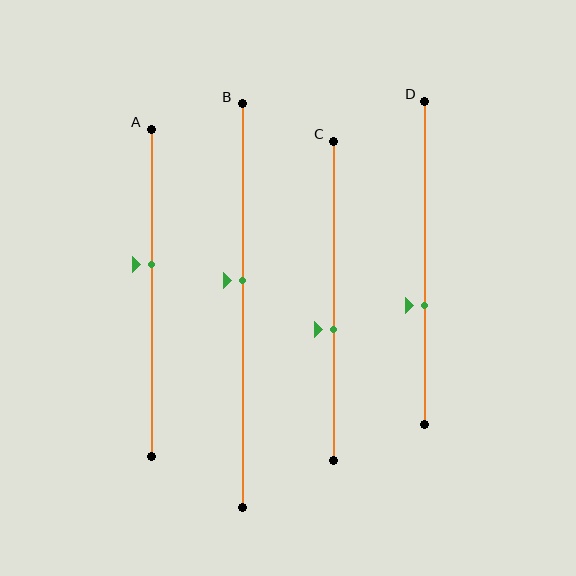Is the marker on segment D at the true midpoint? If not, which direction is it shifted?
No, the marker on segment D is shifted downward by about 13% of the segment length.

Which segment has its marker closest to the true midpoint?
Segment B has its marker closest to the true midpoint.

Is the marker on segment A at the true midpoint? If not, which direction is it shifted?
No, the marker on segment A is shifted upward by about 9% of the segment length.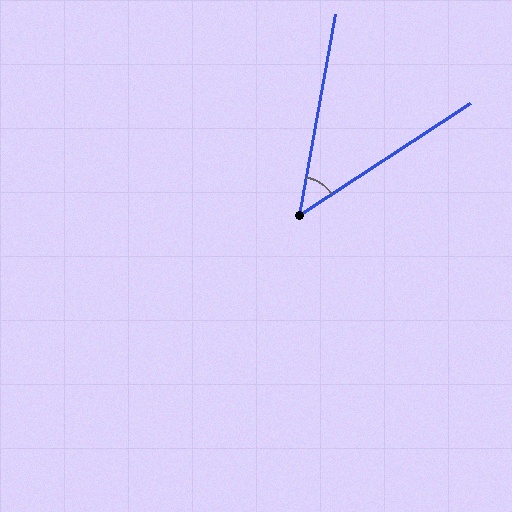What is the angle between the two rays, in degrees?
Approximately 47 degrees.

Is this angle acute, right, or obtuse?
It is acute.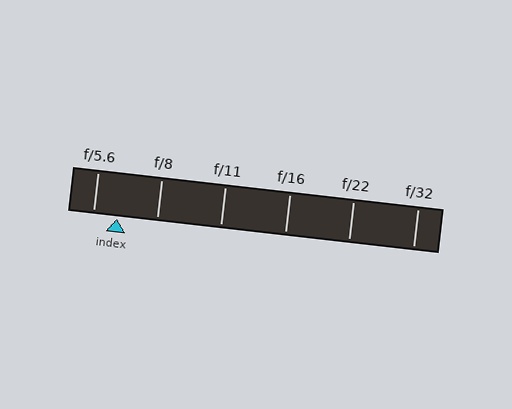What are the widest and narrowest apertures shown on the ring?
The widest aperture shown is f/5.6 and the narrowest is f/32.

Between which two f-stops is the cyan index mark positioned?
The index mark is between f/5.6 and f/8.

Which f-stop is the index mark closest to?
The index mark is closest to f/5.6.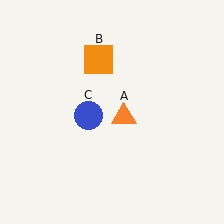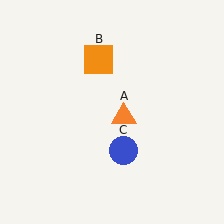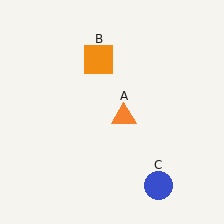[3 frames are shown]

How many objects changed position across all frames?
1 object changed position: blue circle (object C).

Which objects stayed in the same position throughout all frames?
Orange triangle (object A) and orange square (object B) remained stationary.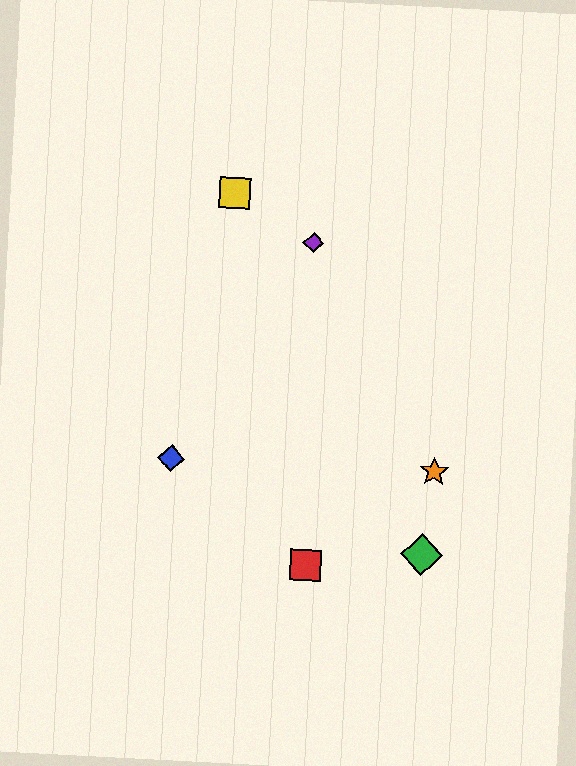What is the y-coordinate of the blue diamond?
The blue diamond is at y≈458.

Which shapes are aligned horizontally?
The blue diamond, the orange star are aligned horizontally.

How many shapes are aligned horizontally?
2 shapes (the blue diamond, the orange star) are aligned horizontally.